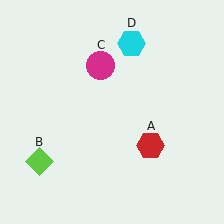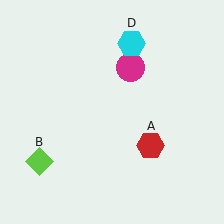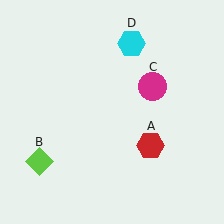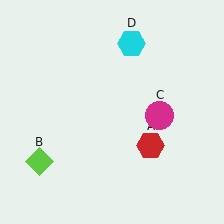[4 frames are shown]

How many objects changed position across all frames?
1 object changed position: magenta circle (object C).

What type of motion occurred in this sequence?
The magenta circle (object C) rotated clockwise around the center of the scene.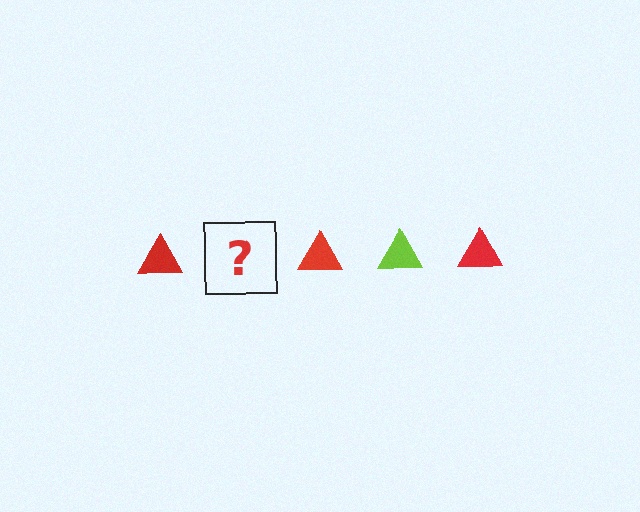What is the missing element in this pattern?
The missing element is a lime triangle.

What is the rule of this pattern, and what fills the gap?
The rule is that the pattern cycles through red, lime triangles. The gap should be filled with a lime triangle.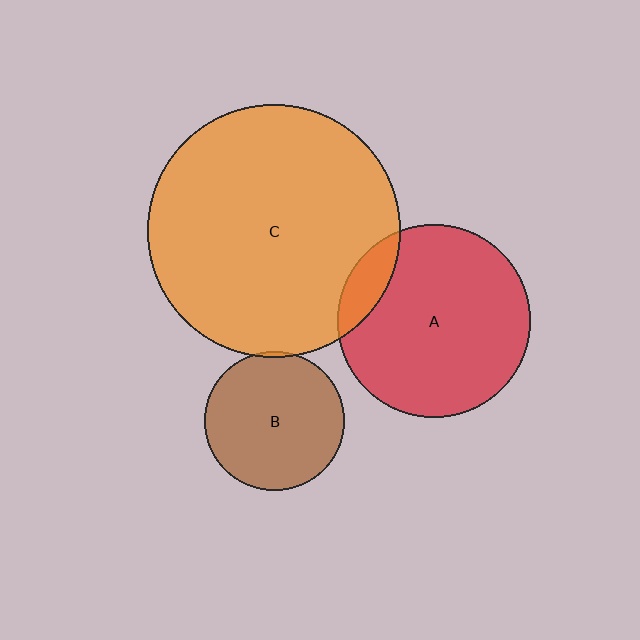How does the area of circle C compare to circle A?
Approximately 1.7 times.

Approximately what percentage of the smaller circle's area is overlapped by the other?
Approximately 10%.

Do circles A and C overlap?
Yes.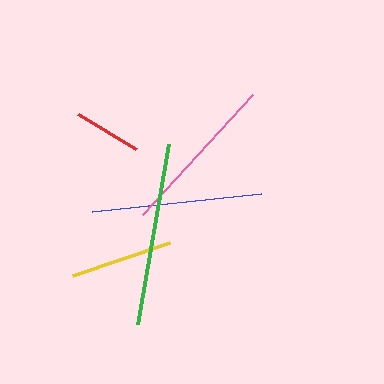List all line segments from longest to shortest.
From longest to shortest: green, blue, pink, yellow, red.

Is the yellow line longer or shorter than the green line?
The green line is longer than the yellow line.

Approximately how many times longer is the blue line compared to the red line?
The blue line is approximately 2.5 times the length of the red line.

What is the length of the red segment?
The red segment is approximately 68 pixels long.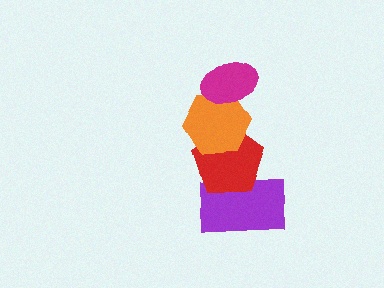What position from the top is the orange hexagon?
The orange hexagon is 2nd from the top.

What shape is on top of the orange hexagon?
The magenta ellipse is on top of the orange hexagon.